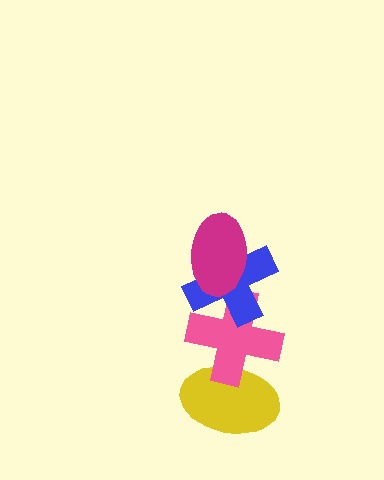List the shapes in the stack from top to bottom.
From top to bottom: the magenta ellipse, the blue cross, the pink cross, the yellow ellipse.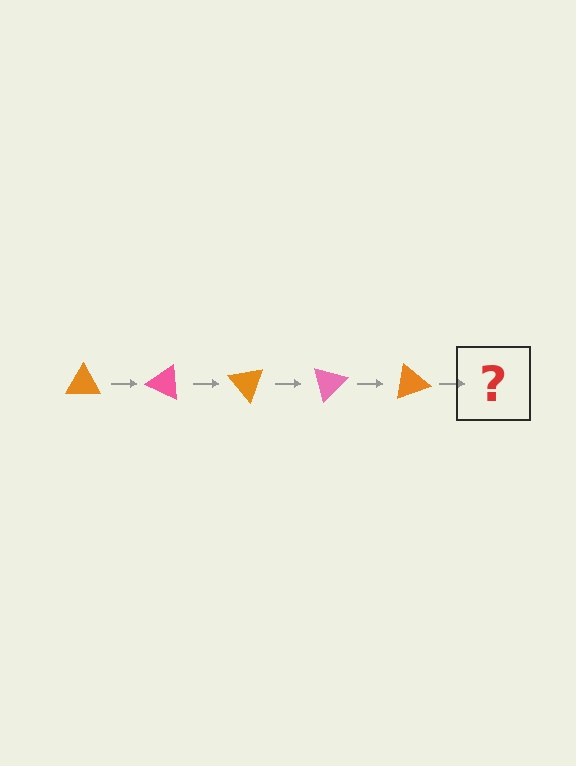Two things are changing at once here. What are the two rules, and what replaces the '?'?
The two rules are that it rotates 25 degrees each step and the color cycles through orange and pink. The '?' should be a pink triangle, rotated 125 degrees from the start.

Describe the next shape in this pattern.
It should be a pink triangle, rotated 125 degrees from the start.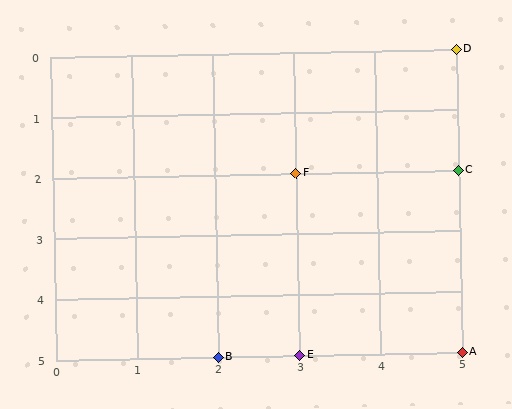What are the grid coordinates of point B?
Point B is at grid coordinates (2, 5).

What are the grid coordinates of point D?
Point D is at grid coordinates (5, 0).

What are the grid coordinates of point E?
Point E is at grid coordinates (3, 5).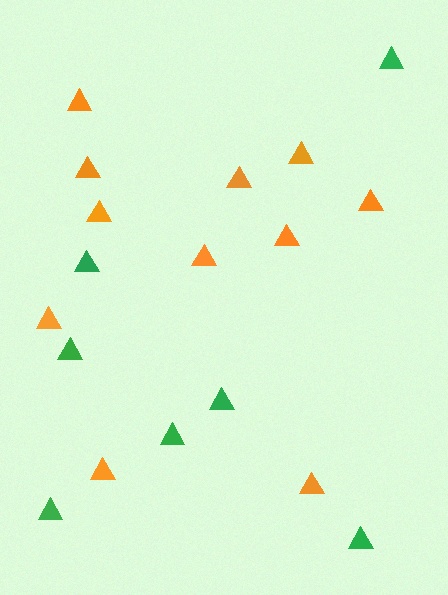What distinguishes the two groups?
There are 2 groups: one group of orange triangles (11) and one group of green triangles (7).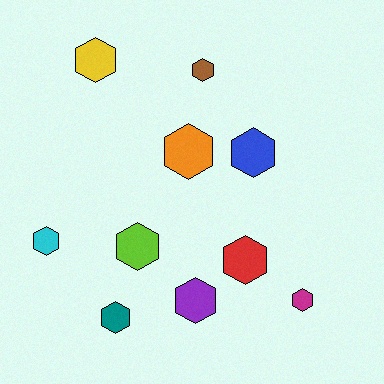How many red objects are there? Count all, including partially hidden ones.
There is 1 red object.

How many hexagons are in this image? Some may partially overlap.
There are 10 hexagons.